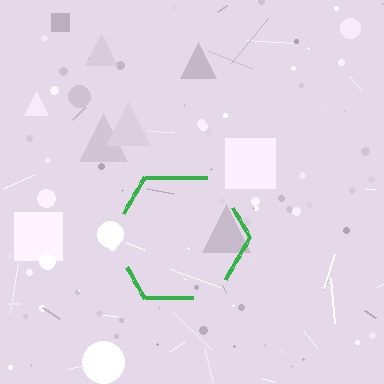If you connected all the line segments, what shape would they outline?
They would outline a hexagon.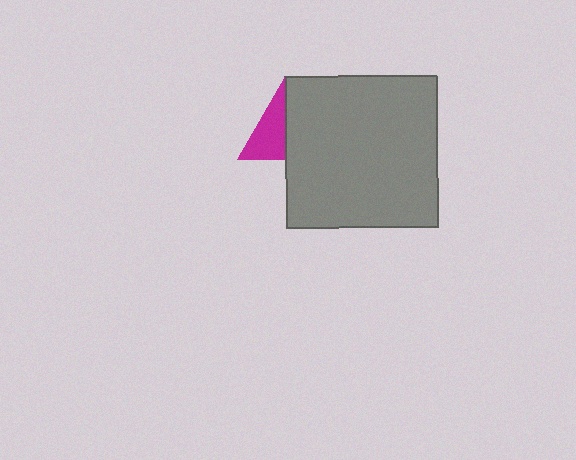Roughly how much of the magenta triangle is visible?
About half of it is visible (roughly 47%).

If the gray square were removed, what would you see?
You would see the complete magenta triangle.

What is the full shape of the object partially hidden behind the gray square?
The partially hidden object is a magenta triangle.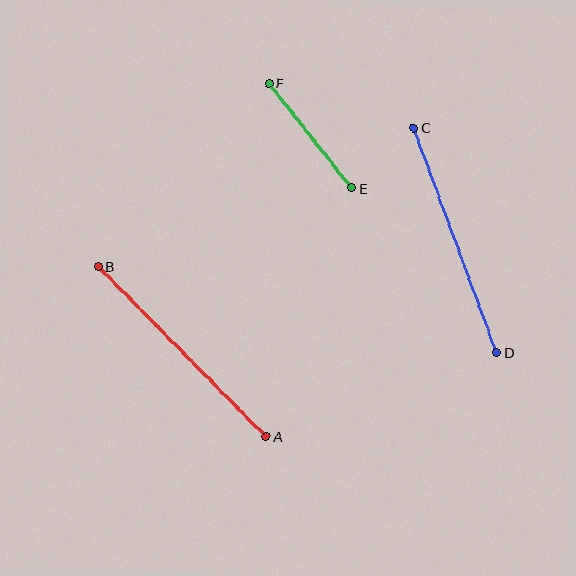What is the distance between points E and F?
The distance is approximately 134 pixels.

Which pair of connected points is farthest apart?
Points C and D are farthest apart.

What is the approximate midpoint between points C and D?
The midpoint is at approximately (455, 240) pixels.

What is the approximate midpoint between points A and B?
The midpoint is at approximately (182, 352) pixels.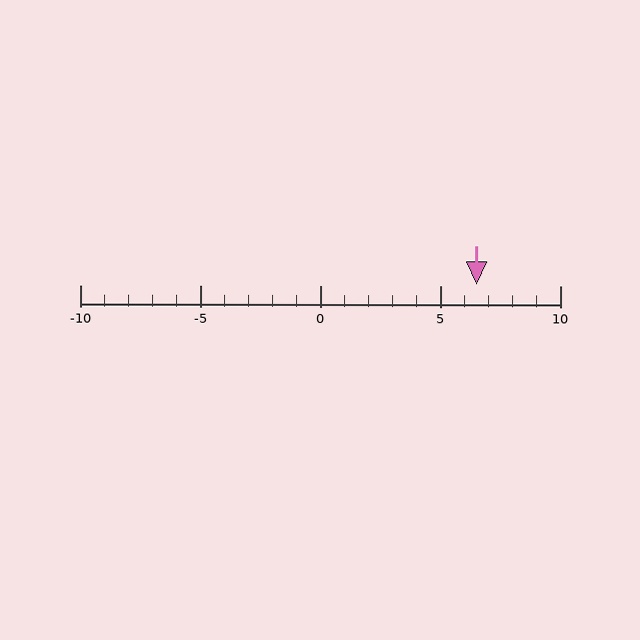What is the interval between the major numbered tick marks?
The major tick marks are spaced 5 units apart.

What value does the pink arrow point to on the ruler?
The pink arrow points to approximately 6.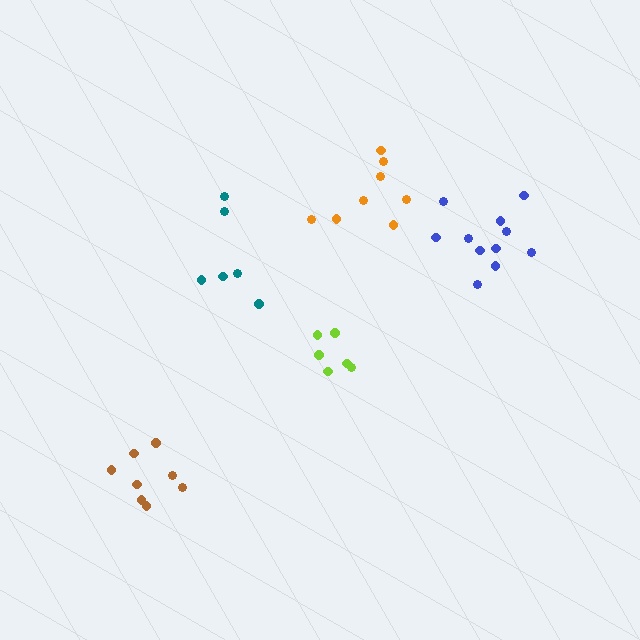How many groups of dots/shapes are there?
There are 5 groups.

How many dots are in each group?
Group 1: 8 dots, Group 2: 8 dots, Group 3: 6 dots, Group 4: 6 dots, Group 5: 11 dots (39 total).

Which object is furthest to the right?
The blue cluster is rightmost.